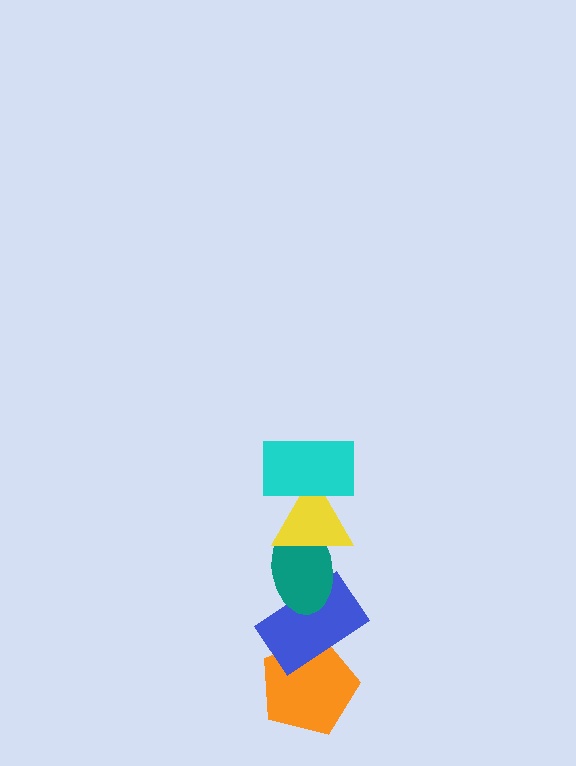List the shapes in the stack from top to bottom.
From top to bottom: the cyan rectangle, the yellow triangle, the teal ellipse, the blue rectangle, the orange pentagon.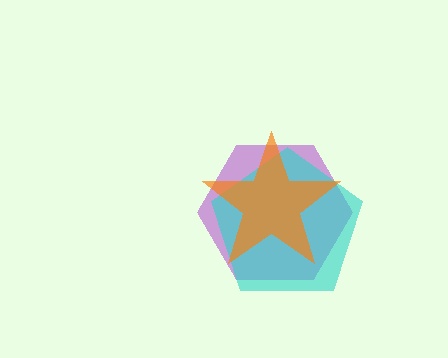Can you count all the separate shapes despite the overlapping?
Yes, there are 3 separate shapes.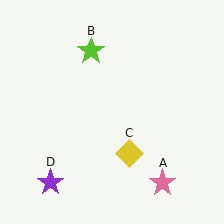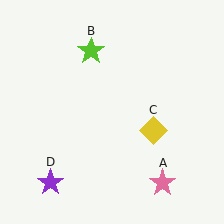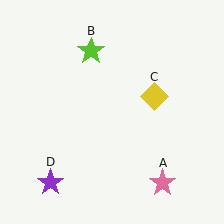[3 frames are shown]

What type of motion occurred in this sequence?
The yellow diamond (object C) rotated counterclockwise around the center of the scene.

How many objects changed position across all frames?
1 object changed position: yellow diamond (object C).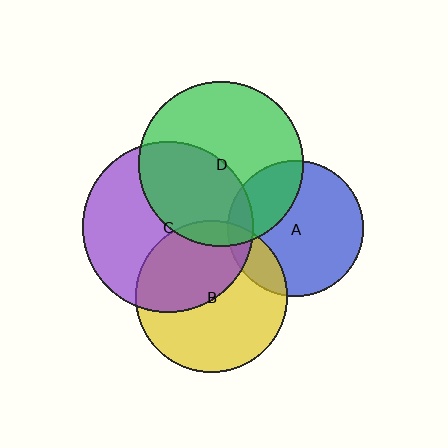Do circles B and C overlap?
Yes.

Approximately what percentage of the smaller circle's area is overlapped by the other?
Approximately 45%.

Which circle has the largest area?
Circle C (purple).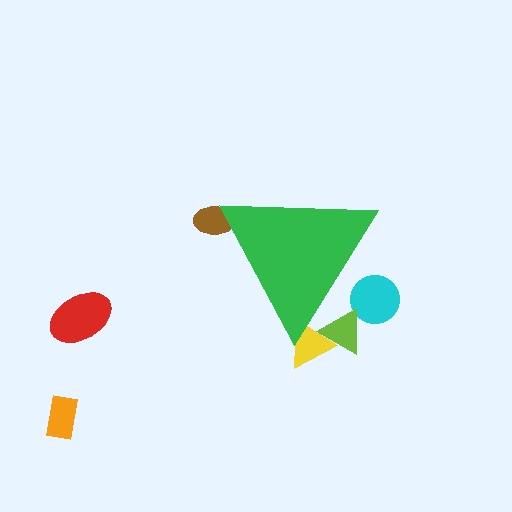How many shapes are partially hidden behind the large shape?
4 shapes are partially hidden.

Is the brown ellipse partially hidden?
Yes, the brown ellipse is partially hidden behind the green triangle.